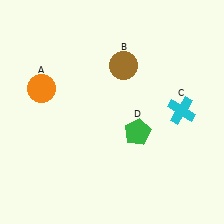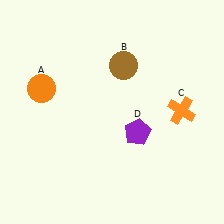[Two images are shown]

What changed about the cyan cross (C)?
In Image 1, C is cyan. In Image 2, it changed to orange.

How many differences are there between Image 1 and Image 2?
There are 2 differences between the two images.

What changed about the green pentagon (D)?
In Image 1, D is green. In Image 2, it changed to purple.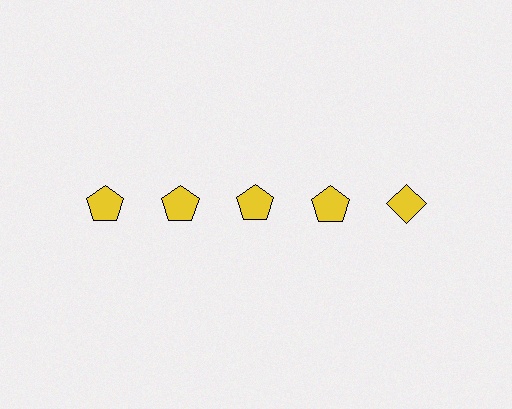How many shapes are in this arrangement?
There are 5 shapes arranged in a grid pattern.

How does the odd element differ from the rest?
It has a different shape: diamond instead of pentagon.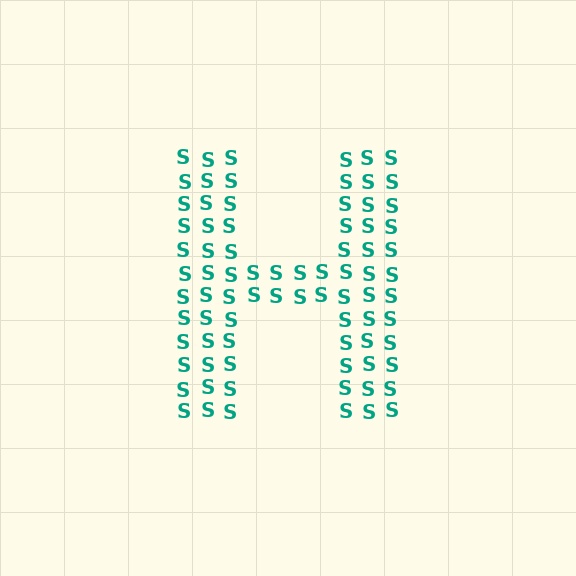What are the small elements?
The small elements are letter S's.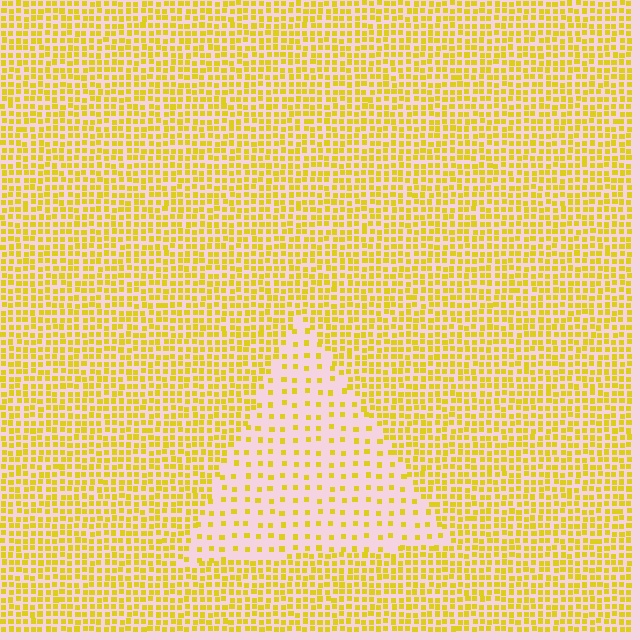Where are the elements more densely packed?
The elements are more densely packed outside the triangle boundary.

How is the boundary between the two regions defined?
The boundary is defined by a change in element density (approximately 2.7x ratio). All elements are the same color, size, and shape.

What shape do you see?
I see a triangle.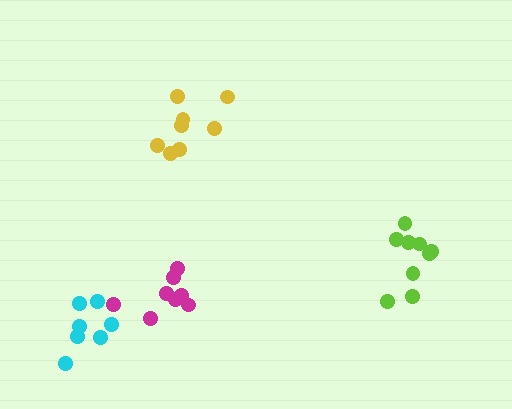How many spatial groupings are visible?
There are 4 spatial groupings.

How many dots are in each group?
Group 1: 8 dots, Group 2: 8 dots, Group 3: 7 dots, Group 4: 9 dots (32 total).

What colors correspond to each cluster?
The clusters are colored: yellow, magenta, cyan, lime.